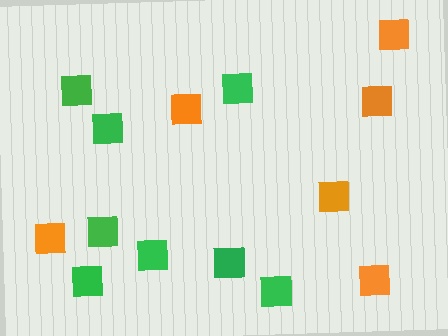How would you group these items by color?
There are 2 groups: one group of green squares (8) and one group of orange squares (6).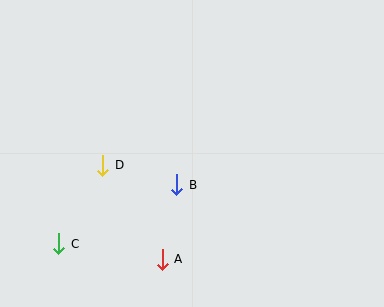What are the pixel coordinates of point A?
Point A is at (162, 259).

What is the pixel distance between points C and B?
The distance between C and B is 132 pixels.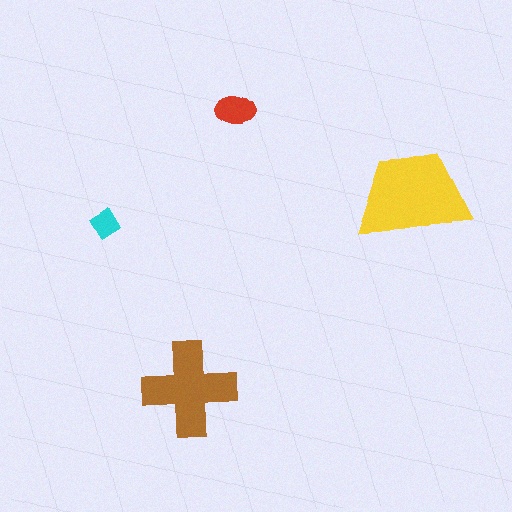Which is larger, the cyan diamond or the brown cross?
The brown cross.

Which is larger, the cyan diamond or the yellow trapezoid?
The yellow trapezoid.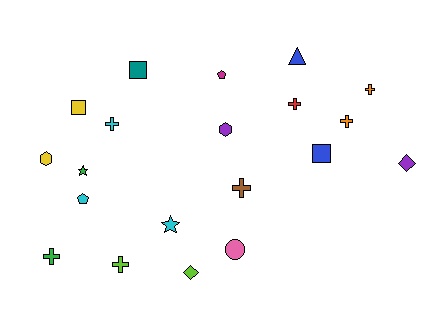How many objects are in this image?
There are 20 objects.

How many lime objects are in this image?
There are 2 lime objects.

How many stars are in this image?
There are 2 stars.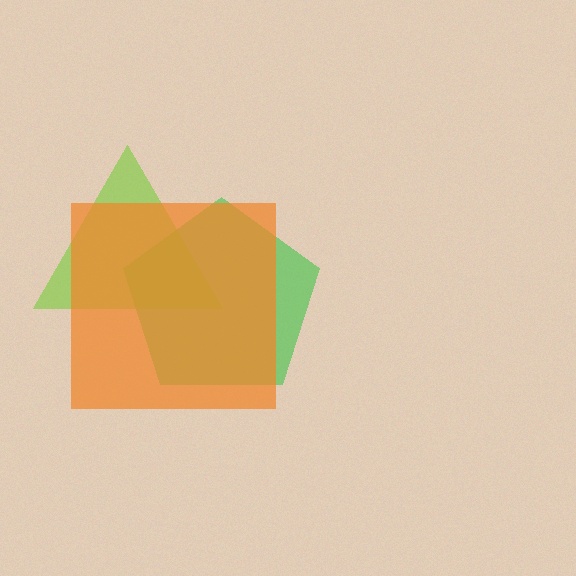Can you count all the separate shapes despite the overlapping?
Yes, there are 3 separate shapes.